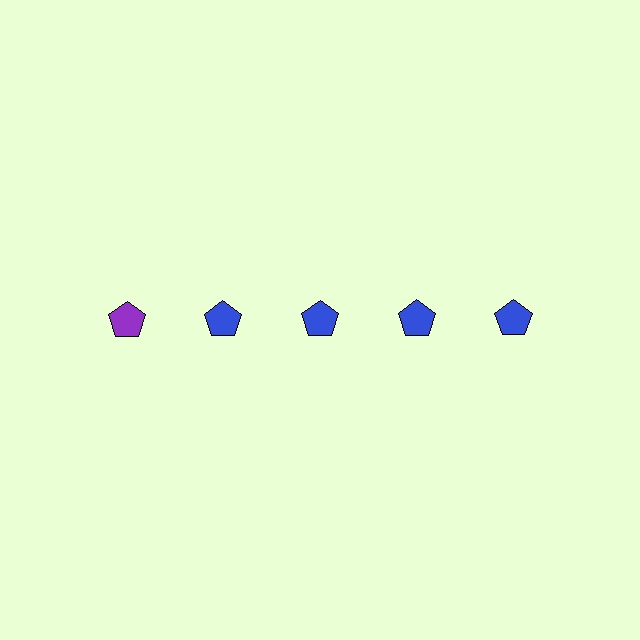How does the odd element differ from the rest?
It has a different color: purple instead of blue.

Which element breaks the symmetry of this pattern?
The purple pentagon in the top row, leftmost column breaks the symmetry. All other shapes are blue pentagons.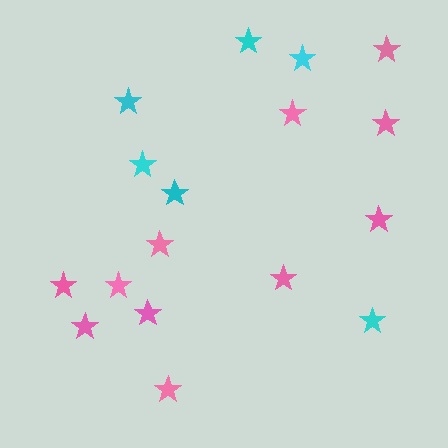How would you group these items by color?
There are 2 groups: one group of pink stars (11) and one group of cyan stars (6).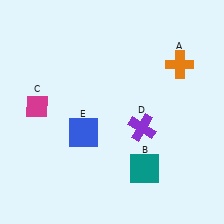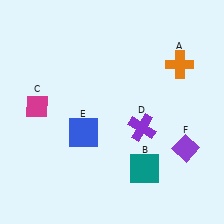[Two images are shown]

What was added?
A purple diamond (F) was added in Image 2.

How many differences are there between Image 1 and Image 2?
There is 1 difference between the two images.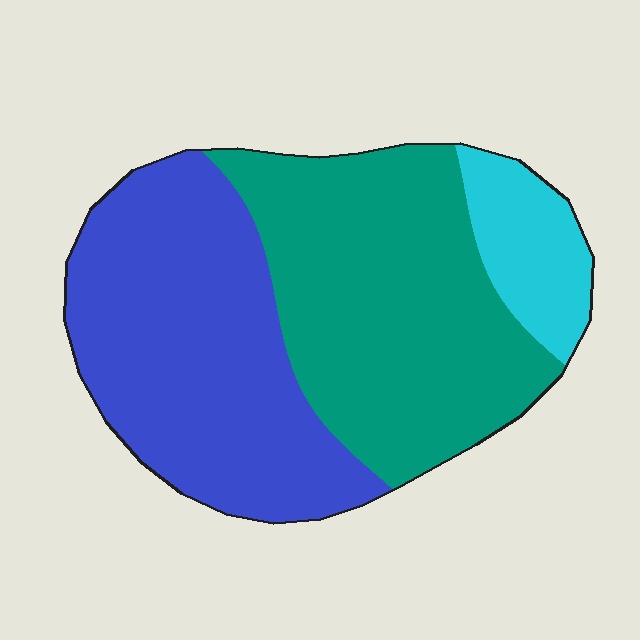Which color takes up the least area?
Cyan, at roughly 10%.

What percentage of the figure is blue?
Blue takes up between a quarter and a half of the figure.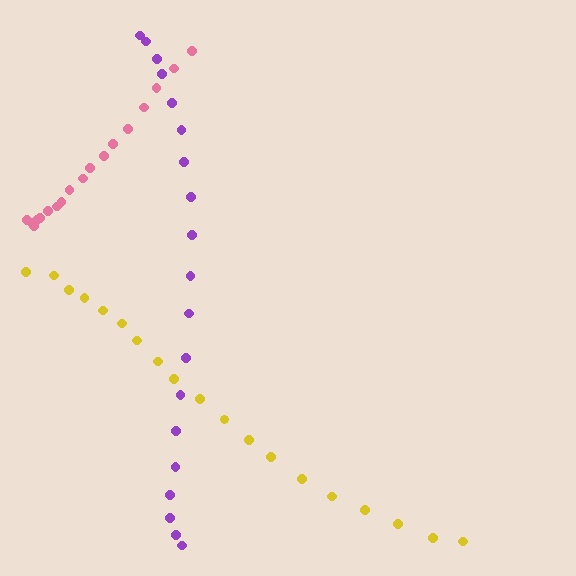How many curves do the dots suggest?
There are 3 distinct paths.